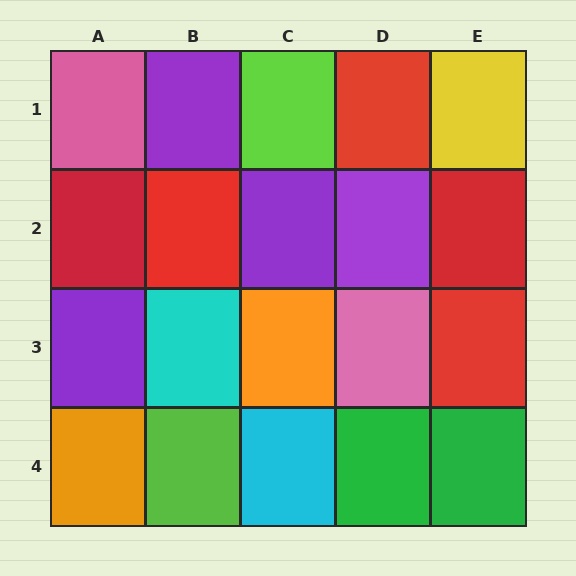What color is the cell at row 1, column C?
Lime.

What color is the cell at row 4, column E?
Green.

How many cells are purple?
4 cells are purple.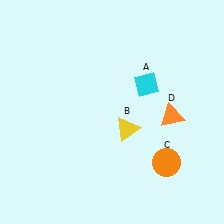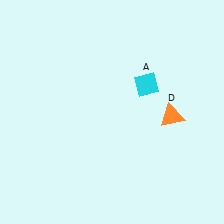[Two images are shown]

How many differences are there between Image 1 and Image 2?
There are 2 differences between the two images.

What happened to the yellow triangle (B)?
The yellow triangle (B) was removed in Image 2. It was in the bottom-right area of Image 1.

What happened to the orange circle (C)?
The orange circle (C) was removed in Image 2. It was in the bottom-right area of Image 1.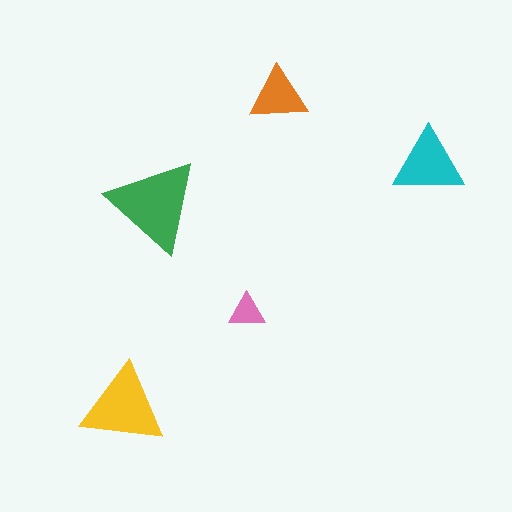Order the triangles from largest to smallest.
the green one, the yellow one, the cyan one, the orange one, the pink one.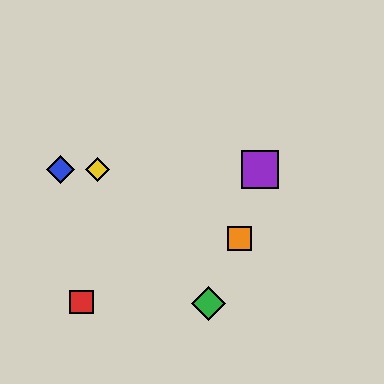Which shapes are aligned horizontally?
The blue diamond, the yellow diamond, the purple square are aligned horizontally.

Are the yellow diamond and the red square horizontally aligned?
No, the yellow diamond is at y≈169 and the red square is at y≈302.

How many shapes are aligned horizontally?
3 shapes (the blue diamond, the yellow diamond, the purple square) are aligned horizontally.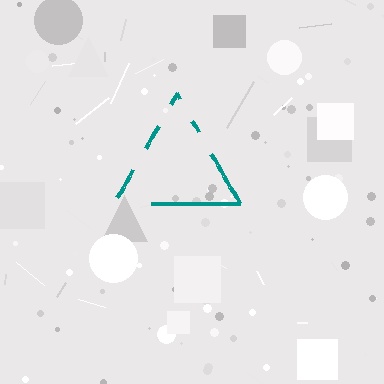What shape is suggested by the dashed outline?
The dashed outline suggests a triangle.